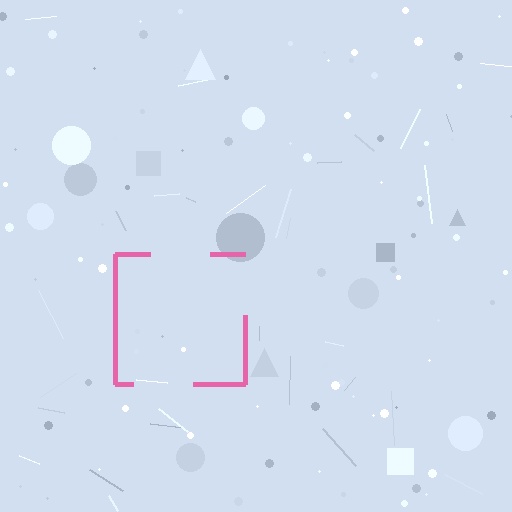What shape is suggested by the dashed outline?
The dashed outline suggests a square.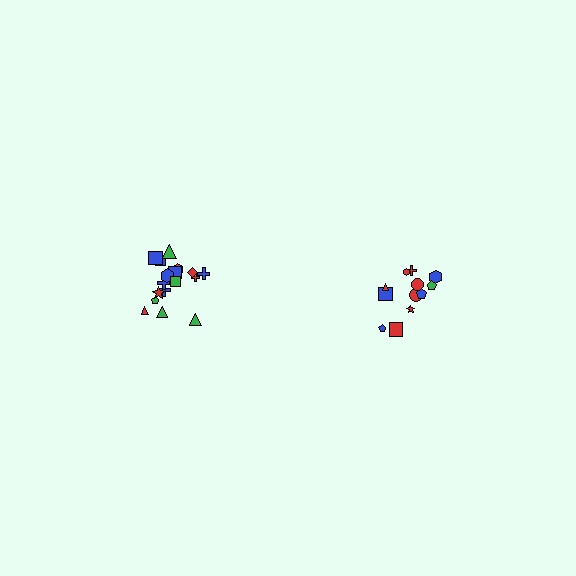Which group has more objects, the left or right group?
The left group.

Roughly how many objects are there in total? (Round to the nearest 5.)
Roughly 30 objects in total.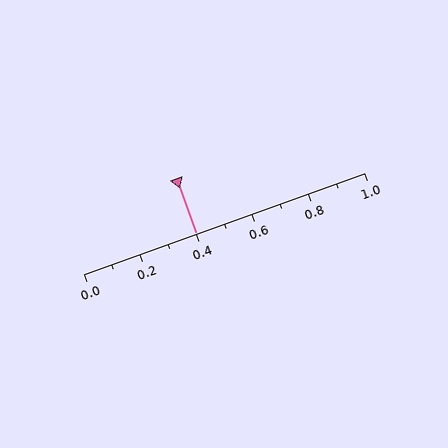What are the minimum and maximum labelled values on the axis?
The axis runs from 0.0 to 1.0.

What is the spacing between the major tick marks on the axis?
The major ticks are spaced 0.2 apart.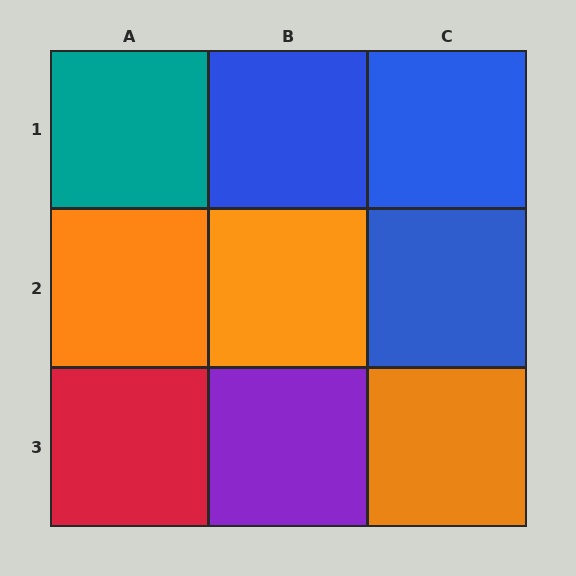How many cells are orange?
3 cells are orange.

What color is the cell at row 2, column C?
Blue.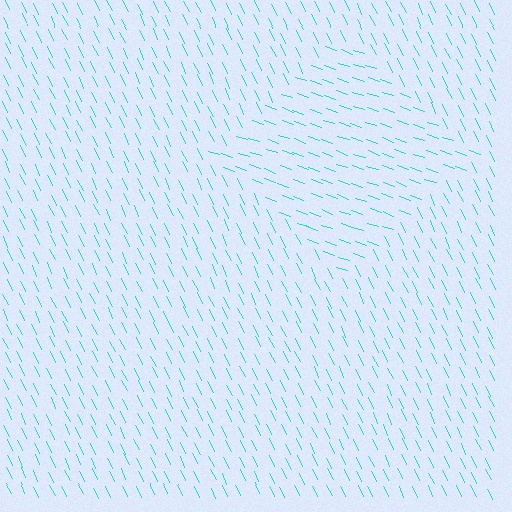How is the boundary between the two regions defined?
The boundary is defined purely by a change in line orientation (approximately 45 degrees difference). All lines are the same color and thickness.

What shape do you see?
I see a diamond.